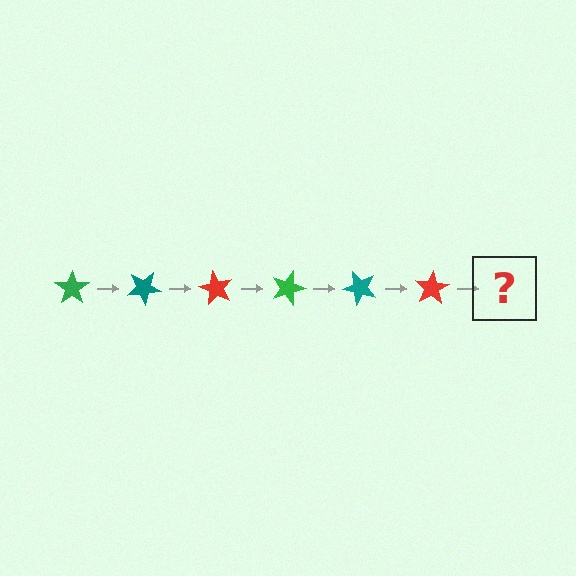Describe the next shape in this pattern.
It should be a green star, rotated 180 degrees from the start.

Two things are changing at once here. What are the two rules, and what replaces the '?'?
The two rules are that it rotates 30 degrees each step and the color cycles through green, teal, and red. The '?' should be a green star, rotated 180 degrees from the start.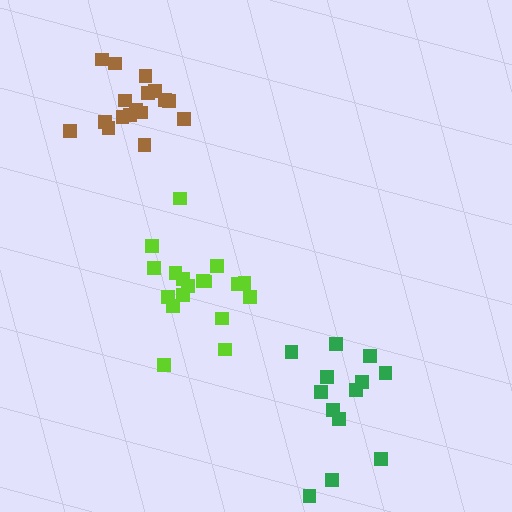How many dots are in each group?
Group 1: 13 dots, Group 2: 17 dots, Group 3: 18 dots (48 total).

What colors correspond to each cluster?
The clusters are colored: green, brown, lime.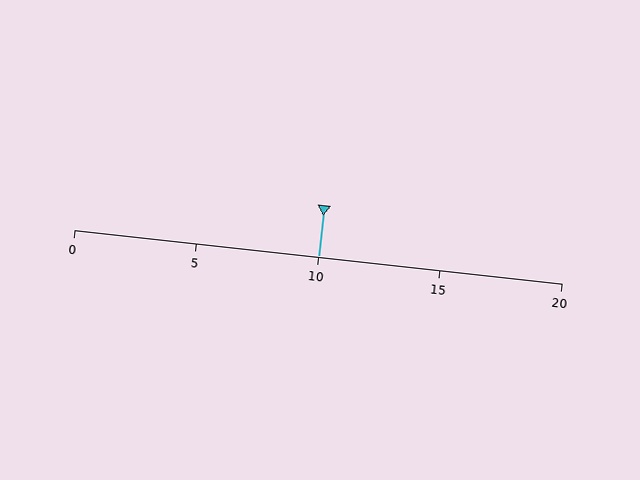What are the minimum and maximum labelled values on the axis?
The axis runs from 0 to 20.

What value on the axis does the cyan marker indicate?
The marker indicates approximately 10.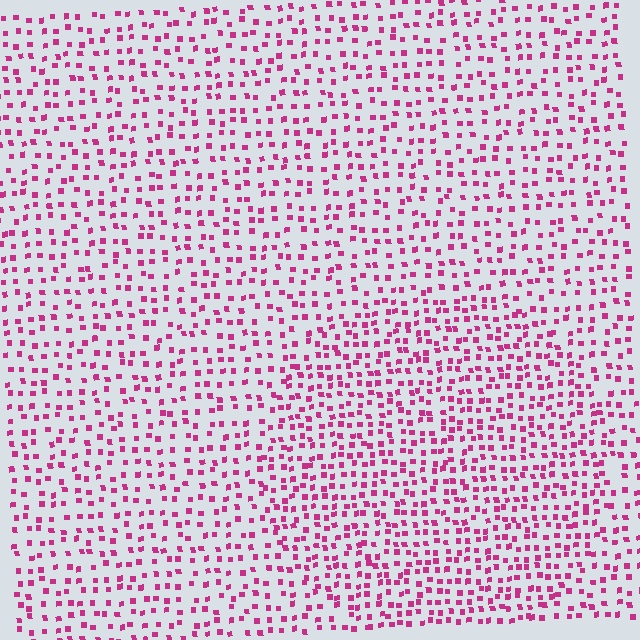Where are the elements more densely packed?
The elements are more densely packed inside the circle boundary.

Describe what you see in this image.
The image contains small magenta elements arranged at two different densities. A circle-shaped region is visible where the elements are more densely packed than the surrounding area.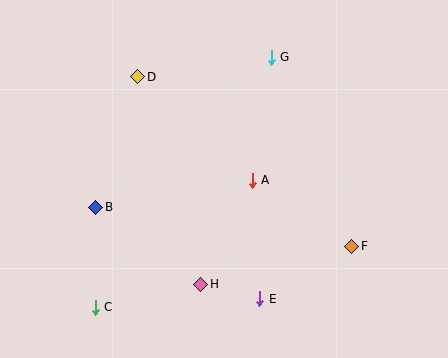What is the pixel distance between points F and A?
The distance between F and A is 120 pixels.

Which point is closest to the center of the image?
Point A at (252, 180) is closest to the center.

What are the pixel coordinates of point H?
Point H is at (201, 284).